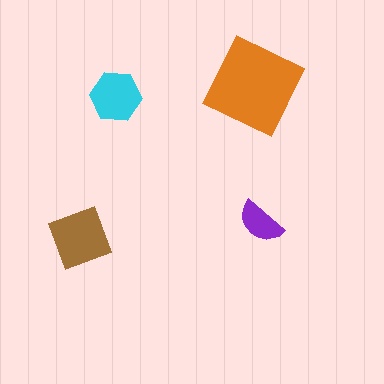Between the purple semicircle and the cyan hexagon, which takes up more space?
The cyan hexagon.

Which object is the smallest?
The purple semicircle.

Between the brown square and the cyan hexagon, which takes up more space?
The brown square.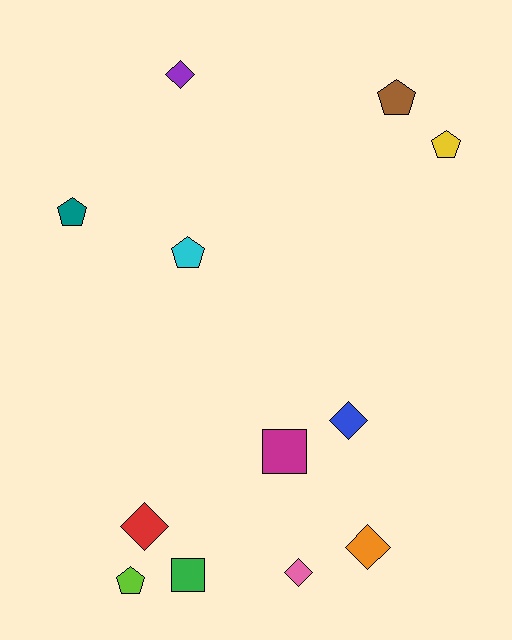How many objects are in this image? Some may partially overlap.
There are 12 objects.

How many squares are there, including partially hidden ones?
There are 2 squares.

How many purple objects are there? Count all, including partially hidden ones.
There is 1 purple object.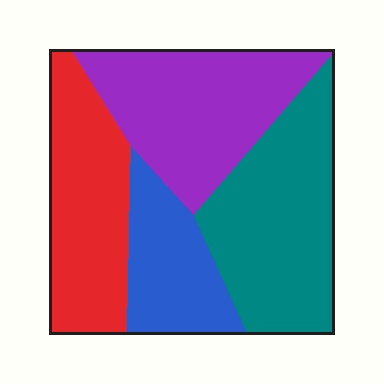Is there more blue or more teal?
Teal.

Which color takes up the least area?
Blue, at roughly 15%.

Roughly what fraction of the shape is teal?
Teal covers around 30% of the shape.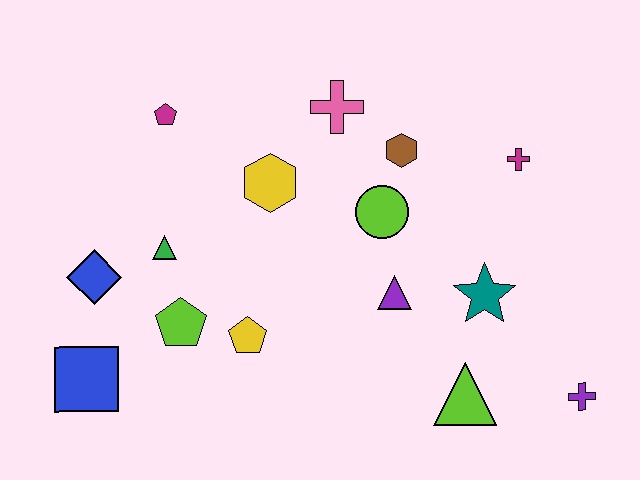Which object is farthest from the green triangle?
The purple cross is farthest from the green triangle.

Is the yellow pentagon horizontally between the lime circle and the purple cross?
No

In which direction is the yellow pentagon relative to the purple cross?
The yellow pentagon is to the left of the purple cross.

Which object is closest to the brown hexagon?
The lime circle is closest to the brown hexagon.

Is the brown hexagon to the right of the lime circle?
Yes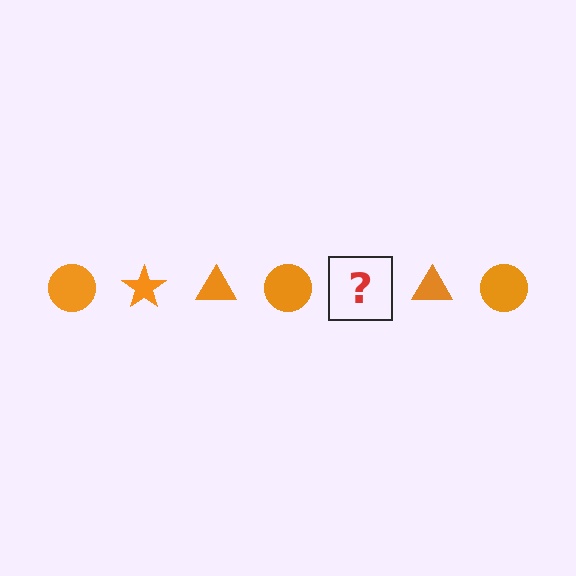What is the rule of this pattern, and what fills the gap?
The rule is that the pattern cycles through circle, star, triangle shapes in orange. The gap should be filled with an orange star.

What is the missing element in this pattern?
The missing element is an orange star.